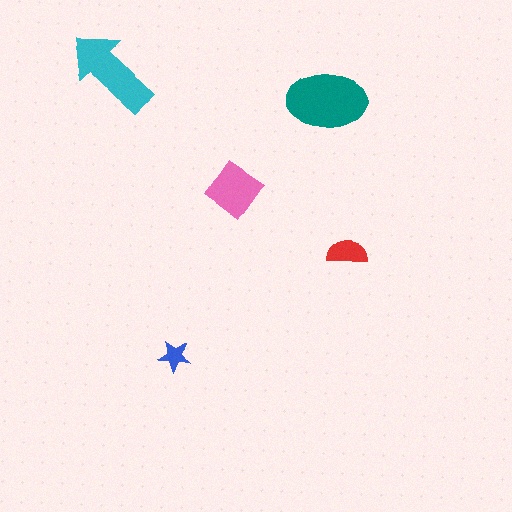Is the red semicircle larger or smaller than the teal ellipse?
Smaller.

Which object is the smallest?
The blue star.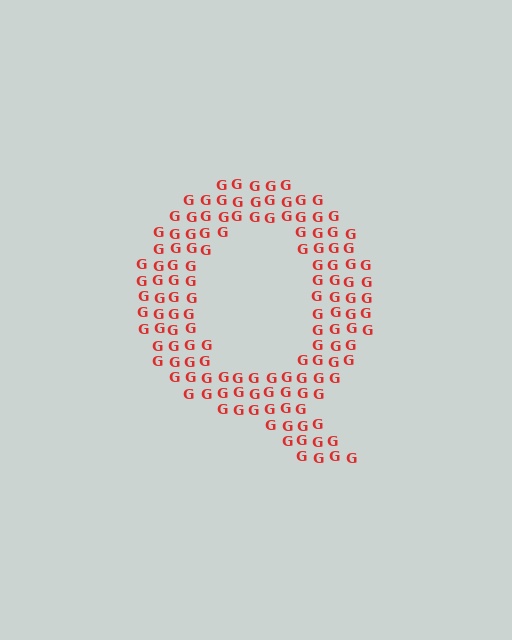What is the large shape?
The large shape is the letter Q.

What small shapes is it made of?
It is made of small letter G's.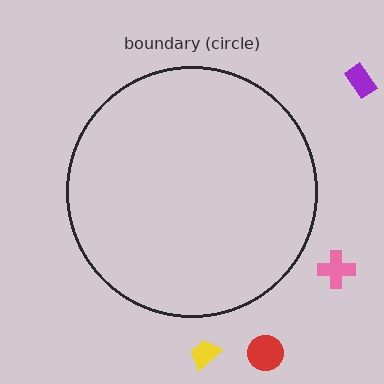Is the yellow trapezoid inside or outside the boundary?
Outside.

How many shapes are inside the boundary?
0 inside, 4 outside.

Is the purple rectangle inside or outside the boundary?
Outside.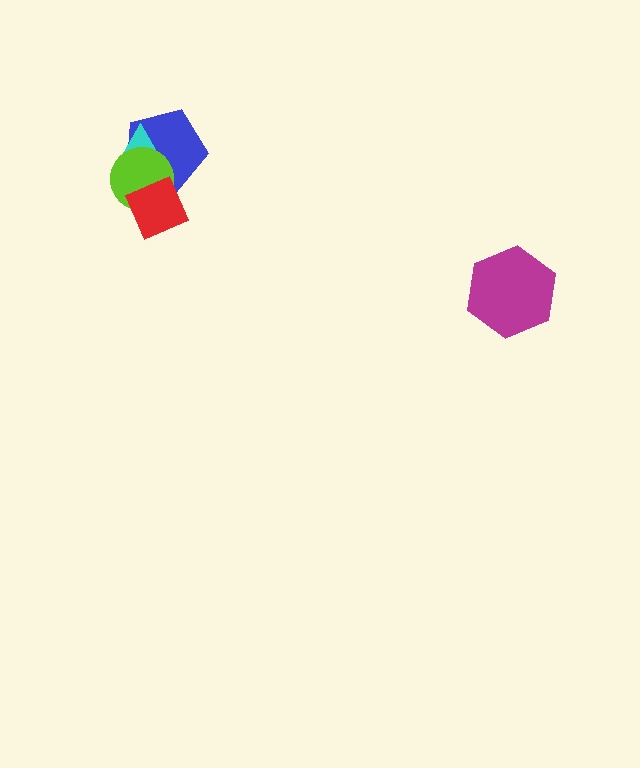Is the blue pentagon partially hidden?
Yes, it is partially covered by another shape.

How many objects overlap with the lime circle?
3 objects overlap with the lime circle.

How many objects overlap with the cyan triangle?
3 objects overlap with the cyan triangle.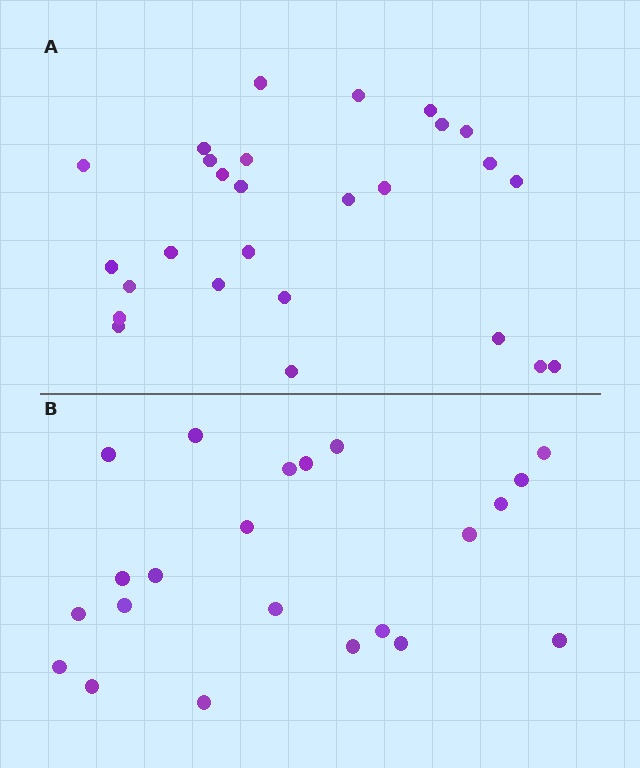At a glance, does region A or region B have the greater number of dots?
Region A (the top region) has more dots.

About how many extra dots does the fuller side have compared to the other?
Region A has about 5 more dots than region B.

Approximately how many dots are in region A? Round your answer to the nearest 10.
About 30 dots. (The exact count is 27, which rounds to 30.)